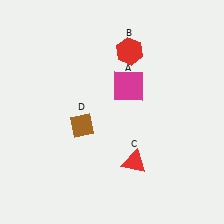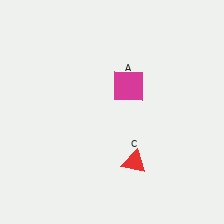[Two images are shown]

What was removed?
The brown diamond (D), the red hexagon (B) were removed in Image 2.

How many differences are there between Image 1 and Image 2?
There are 2 differences between the two images.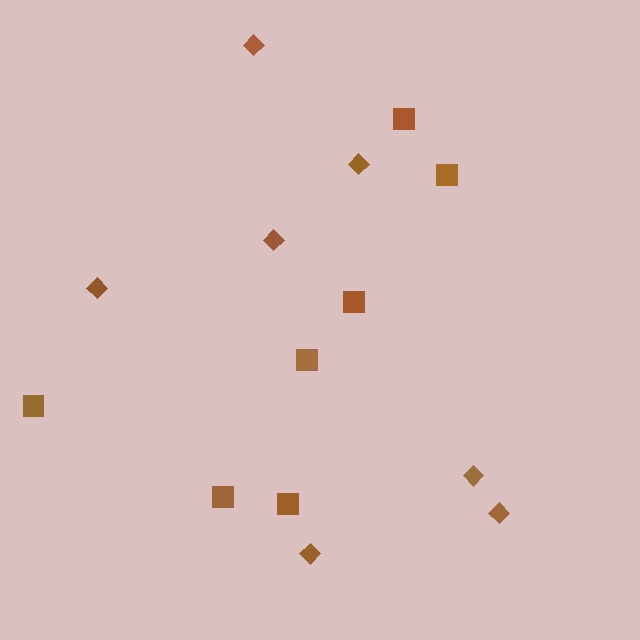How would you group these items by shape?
There are 2 groups: one group of squares (7) and one group of diamonds (7).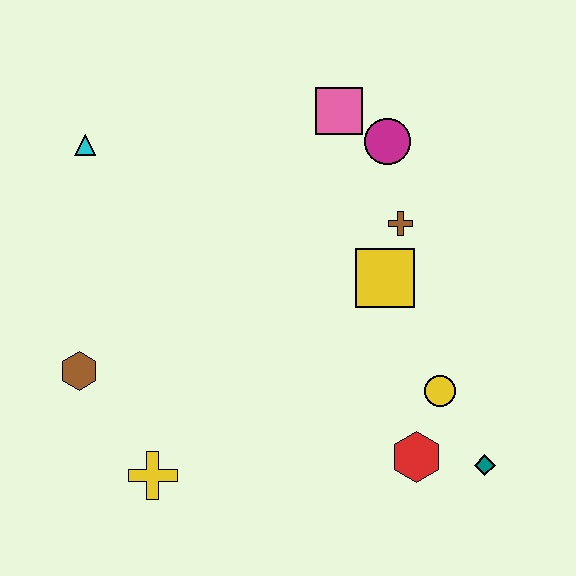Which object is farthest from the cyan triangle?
The teal diamond is farthest from the cyan triangle.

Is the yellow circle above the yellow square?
No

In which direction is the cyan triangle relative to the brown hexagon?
The cyan triangle is above the brown hexagon.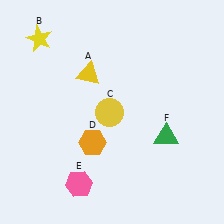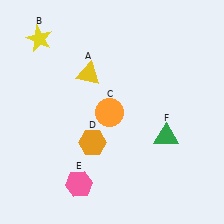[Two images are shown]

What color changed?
The circle (C) changed from yellow in Image 1 to orange in Image 2.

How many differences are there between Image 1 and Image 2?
There is 1 difference between the two images.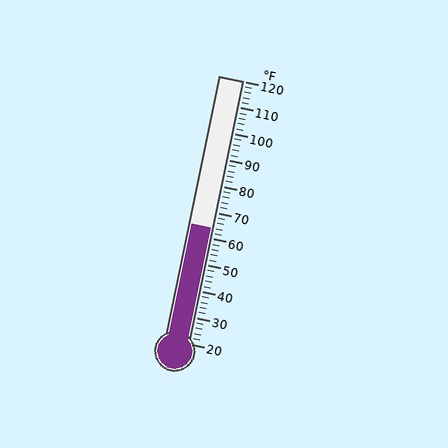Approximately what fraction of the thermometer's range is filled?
The thermometer is filled to approximately 45% of its range.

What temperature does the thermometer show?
The thermometer shows approximately 64°F.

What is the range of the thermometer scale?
The thermometer scale ranges from 20°F to 120°F.